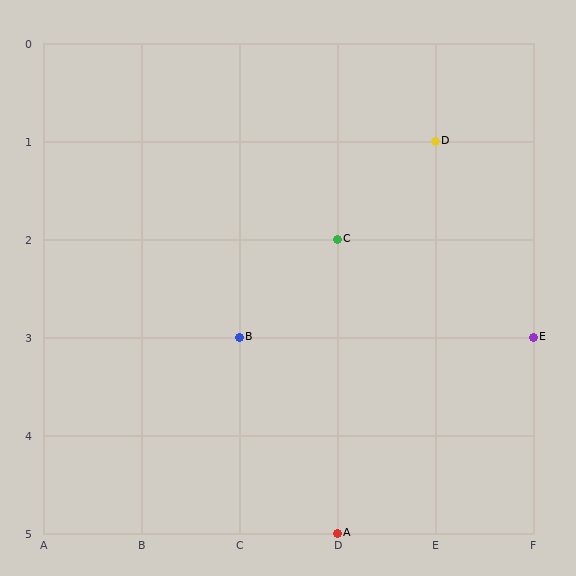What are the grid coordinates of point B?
Point B is at grid coordinates (C, 3).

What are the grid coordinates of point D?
Point D is at grid coordinates (E, 1).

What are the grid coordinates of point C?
Point C is at grid coordinates (D, 2).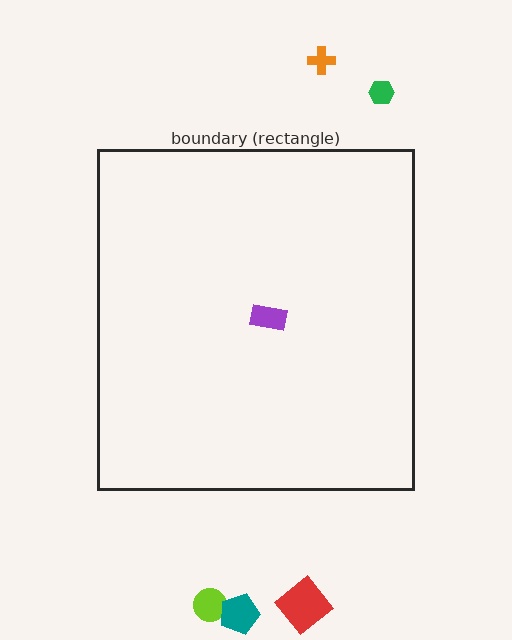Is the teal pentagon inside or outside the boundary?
Outside.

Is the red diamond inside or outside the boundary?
Outside.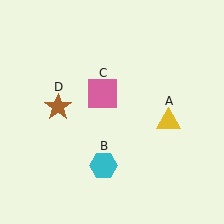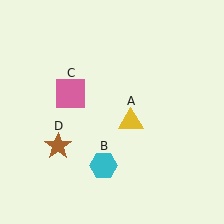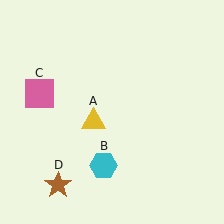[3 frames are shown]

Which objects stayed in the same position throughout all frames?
Cyan hexagon (object B) remained stationary.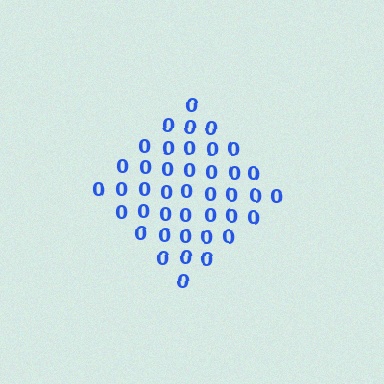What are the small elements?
The small elements are digit 0's.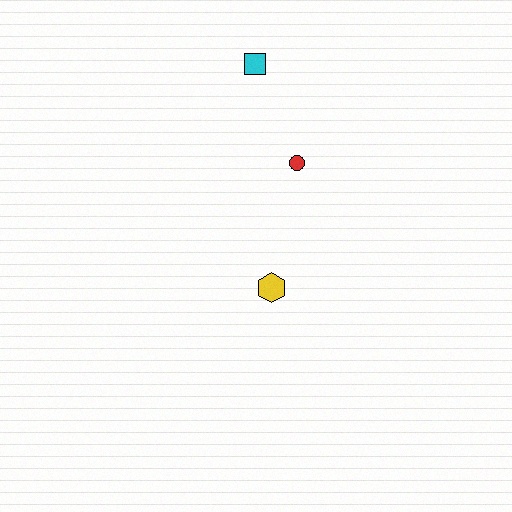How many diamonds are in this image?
There are no diamonds.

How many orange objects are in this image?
There are no orange objects.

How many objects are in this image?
There are 3 objects.